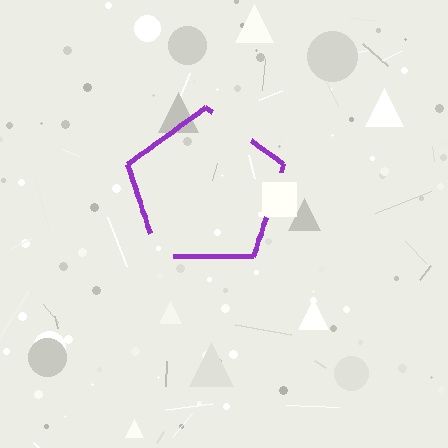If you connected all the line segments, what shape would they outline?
They would outline a pentagon.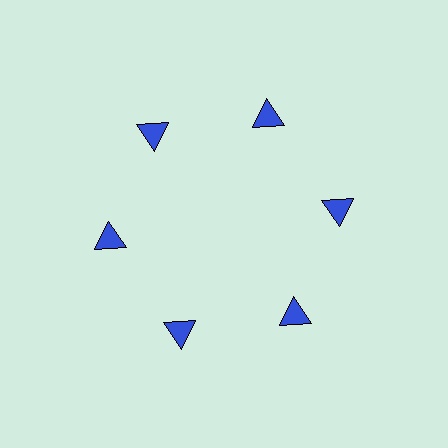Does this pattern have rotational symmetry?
Yes, this pattern has 6-fold rotational symmetry. It looks the same after rotating 60 degrees around the center.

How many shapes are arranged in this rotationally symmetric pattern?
There are 6 shapes, arranged in 6 groups of 1.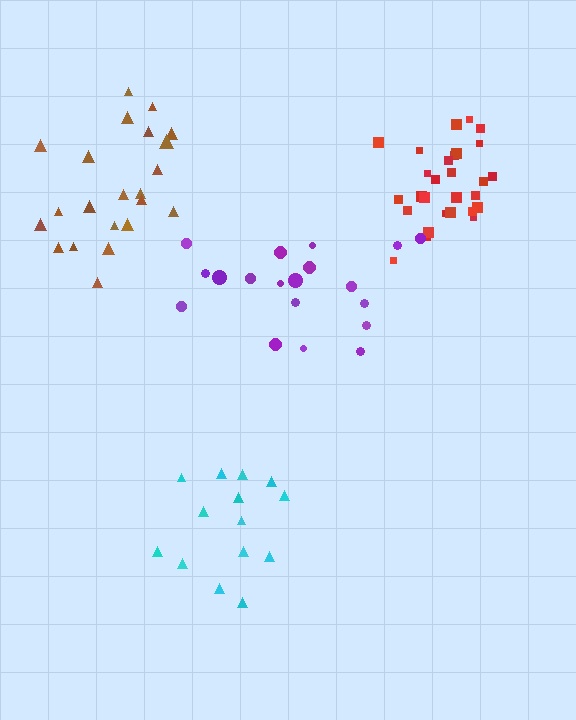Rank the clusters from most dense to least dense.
red, brown, purple, cyan.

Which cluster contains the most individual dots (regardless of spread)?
Red (28).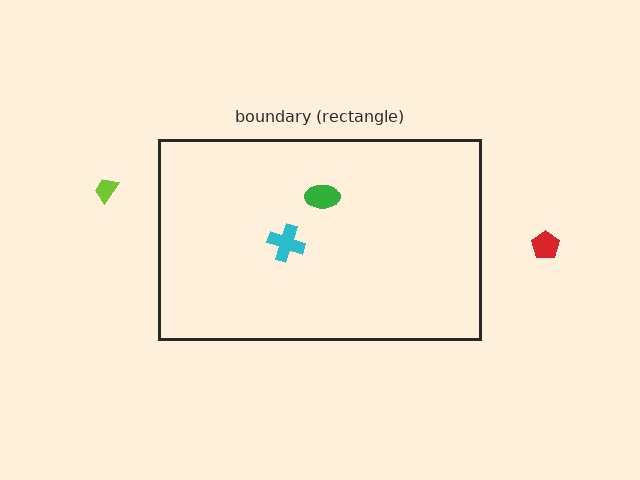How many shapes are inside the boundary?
2 inside, 2 outside.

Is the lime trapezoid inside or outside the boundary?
Outside.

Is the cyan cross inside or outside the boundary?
Inside.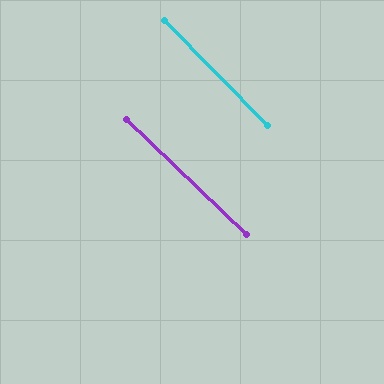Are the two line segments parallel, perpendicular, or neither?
Parallel — their directions differ by only 1.9°.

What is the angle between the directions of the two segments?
Approximately 2 degrees.